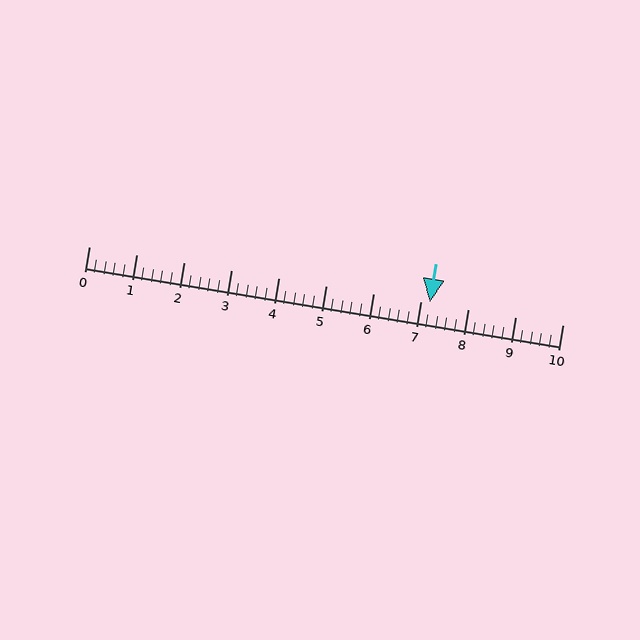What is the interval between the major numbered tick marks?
The major tick marks are spaced 1 units apart.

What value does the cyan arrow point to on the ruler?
The cyan arrow points to approximately 7.2.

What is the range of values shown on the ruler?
The ruler shows values from 0 to 10.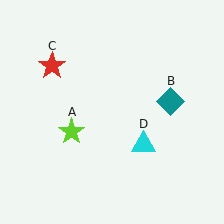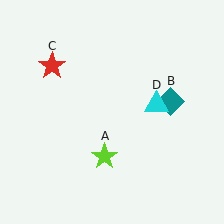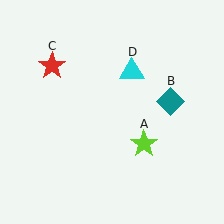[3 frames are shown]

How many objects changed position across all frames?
2 objects changed position: lime star (object A), cyan triangle (object D).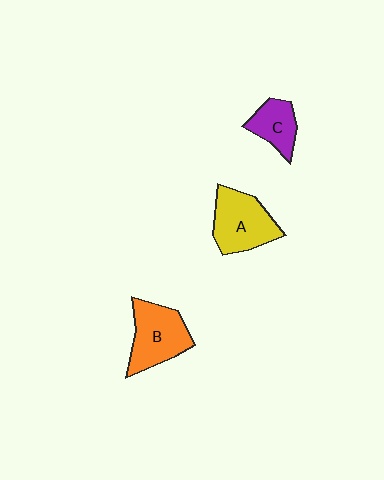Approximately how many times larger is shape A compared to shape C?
Approximately 1.6 times.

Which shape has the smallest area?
Shape C (purple).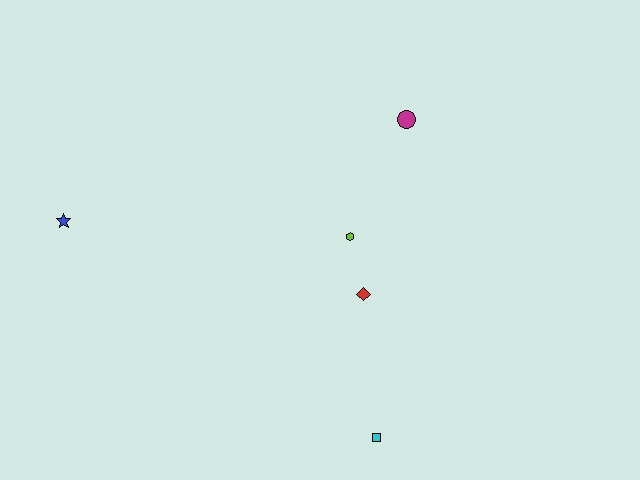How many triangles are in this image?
There are no triangles.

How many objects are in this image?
There are 5 objects.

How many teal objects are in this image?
There are no teal objects.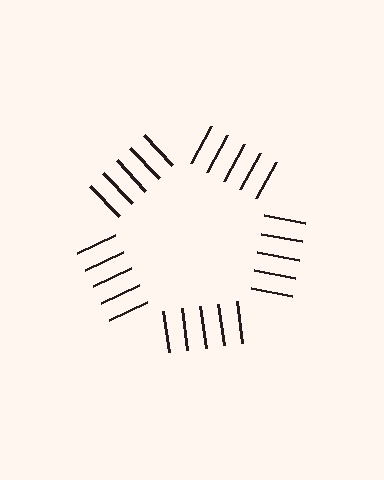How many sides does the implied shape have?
5 sides — the line-ends trace a pentagon.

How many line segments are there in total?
25 — 5 along each of the 5 edges.